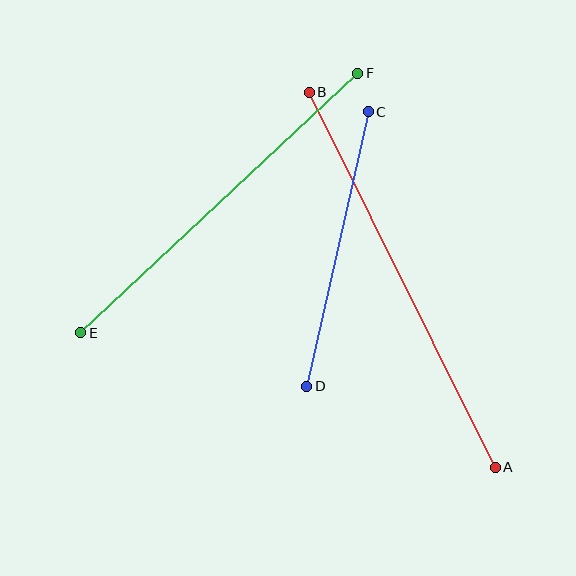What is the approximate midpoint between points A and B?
The midpoint is at approximately (402, 280) pixels.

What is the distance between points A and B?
The distance is approximately 419 pixels.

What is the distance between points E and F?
The distance is approximately 379 pixels.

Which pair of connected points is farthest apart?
Points A and B are farthest apart.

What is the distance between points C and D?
The distance is approximately 281 pixels.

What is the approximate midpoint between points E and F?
The midpoint is at approximately (219, 203) pixels.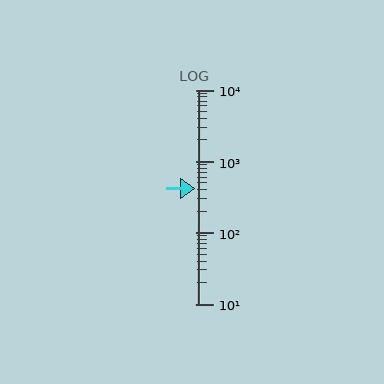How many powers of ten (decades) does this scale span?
The scale spans 3 decades, from 10 to 10000.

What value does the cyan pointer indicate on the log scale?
The pointer indicates approximately 420.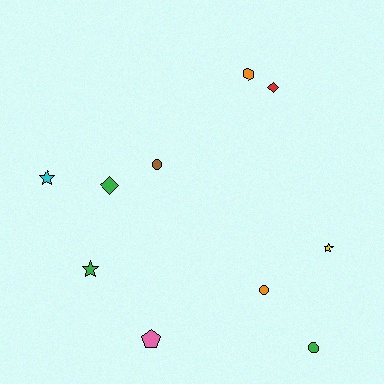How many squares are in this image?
There are no squares.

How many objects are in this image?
There are 10 objects.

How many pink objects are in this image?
There is 1 pink object.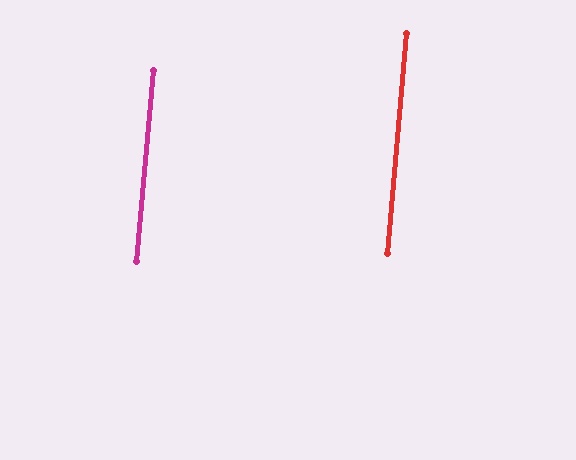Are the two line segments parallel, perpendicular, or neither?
Parallel — their directions differ by only 0.4°.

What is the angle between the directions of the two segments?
Approximately 0 degrees.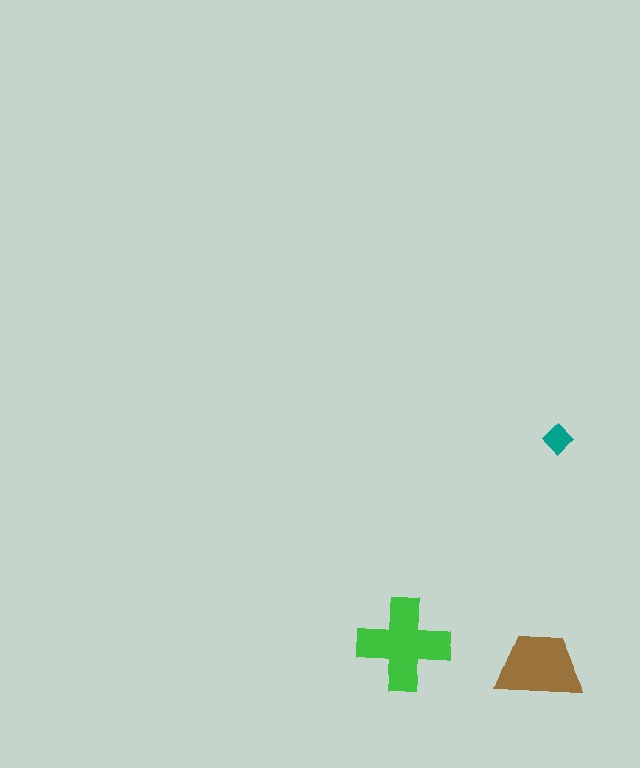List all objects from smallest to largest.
The teal diamond, the brown trapezoid, the green cross.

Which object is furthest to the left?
The green cross is leftmost.